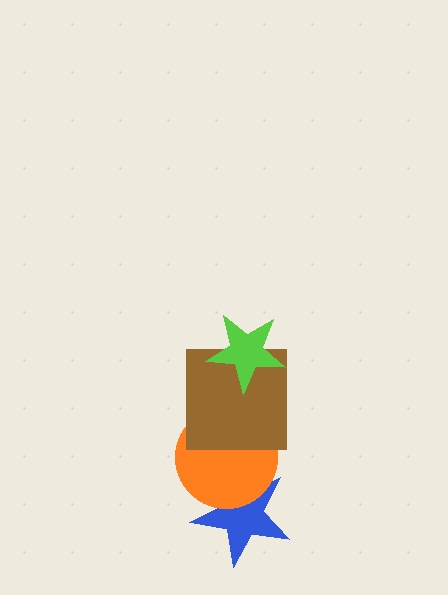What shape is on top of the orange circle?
The brown square is on top of the orange circle.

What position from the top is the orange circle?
The orange circle is 3rd from the top.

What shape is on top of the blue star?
The orange circle is on top of the blue star.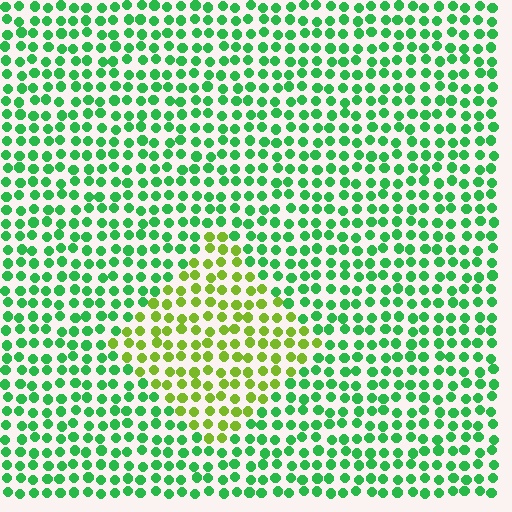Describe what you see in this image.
The image is filled with small green elements in a uniform arrangement. A diamond-shaped region is visible where the elements are tinted to a slightly different hue, forming a subtle color boundary.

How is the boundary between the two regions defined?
The boundary is defined purely by a slight shift in hue (about 47 degrees). Spacing, size, and orientation are identical on both sides.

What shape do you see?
I see a diamond.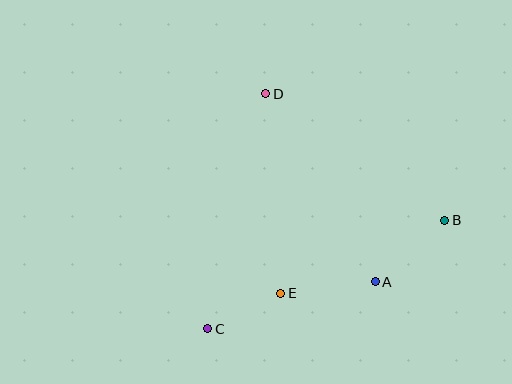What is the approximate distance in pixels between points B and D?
The distance between B and D is approximately 219 pixels.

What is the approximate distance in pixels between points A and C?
The distance between A and C is approximately 174 pixels.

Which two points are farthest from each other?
Points B and C are farthest from each other.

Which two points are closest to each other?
Points C and E are closest to each other.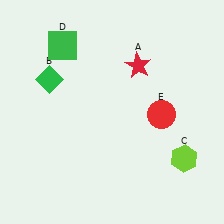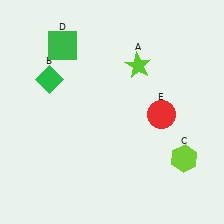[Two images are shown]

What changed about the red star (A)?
In Image 1, A is red. In Image 2, it changed to lime.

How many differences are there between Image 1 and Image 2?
There is 1 difference between the two images.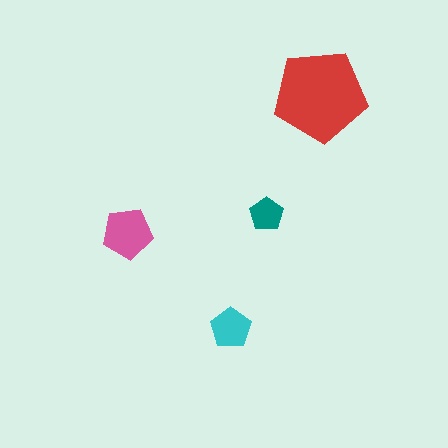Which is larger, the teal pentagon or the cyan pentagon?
The cyan one.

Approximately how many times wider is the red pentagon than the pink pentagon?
About 2 times wider.